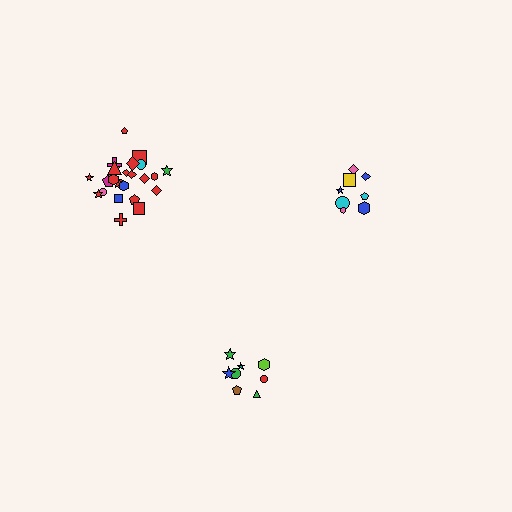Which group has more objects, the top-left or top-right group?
The top-left group.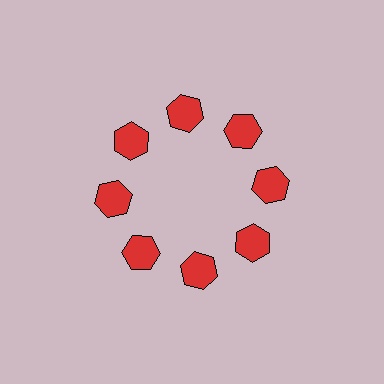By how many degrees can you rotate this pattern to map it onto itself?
The pattern maps onto itself every 45 degrees of rotation.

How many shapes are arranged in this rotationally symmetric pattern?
There are 8 shapes, arranged in 8 groups of 1.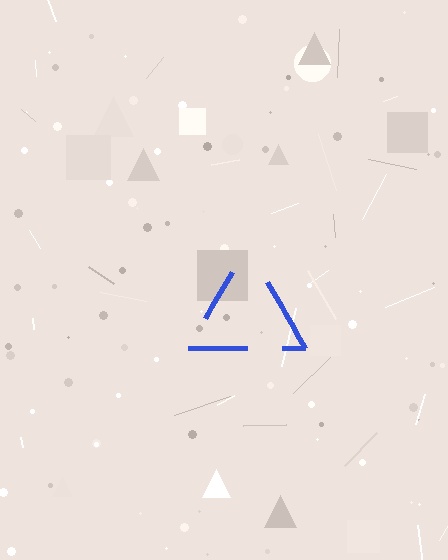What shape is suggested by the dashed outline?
The dashed outline suggests a triangle.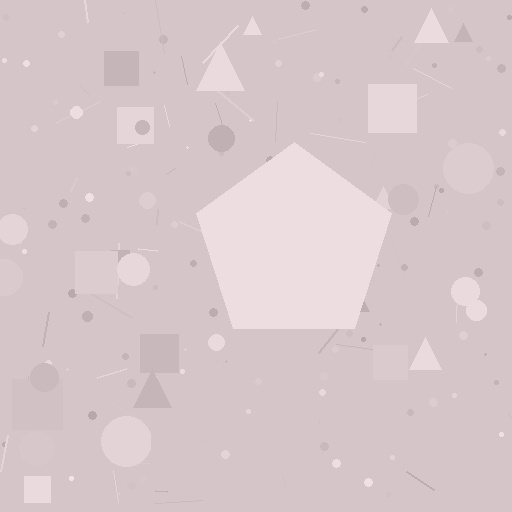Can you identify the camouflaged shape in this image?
The camouflaged shape is a pentagon.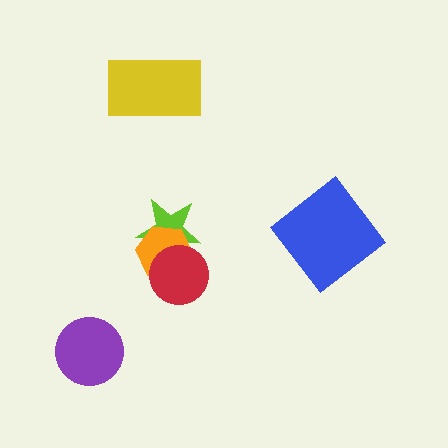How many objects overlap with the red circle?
2 objects overlap with the red circle.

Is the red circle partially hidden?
No, no other shape covers it.